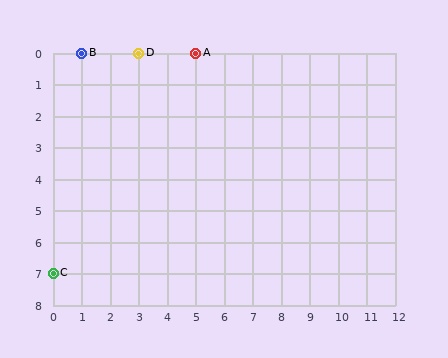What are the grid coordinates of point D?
Point D is at grid coordinates (3, 0).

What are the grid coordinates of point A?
Point A is at grid coordinates (5, 0).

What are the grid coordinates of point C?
Point C is at grid coordinates (0, 7).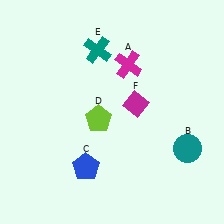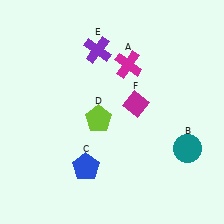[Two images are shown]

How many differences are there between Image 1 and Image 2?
There is 1 difference between the two images.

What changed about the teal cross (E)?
In Image 1, E is teal. In Image 2, it changed to purple.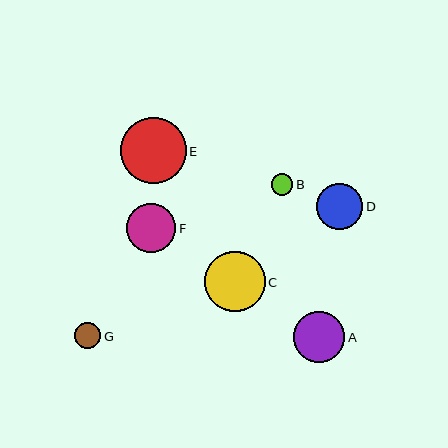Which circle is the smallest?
Circle B is the smallest with a size of approximately 21 pixels.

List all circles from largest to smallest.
From largest to smallest: E, C, A, F, D, G, B.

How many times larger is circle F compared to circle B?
Circle F is approximately 2.3 times the size of circle B.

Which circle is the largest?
Circle E is the largest with a size of approximately 65 pixels.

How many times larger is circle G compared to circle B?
Circle G is approximately 1.2 times the size of circle B.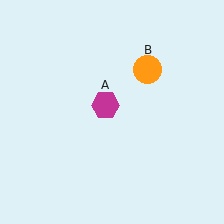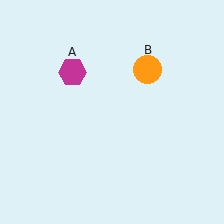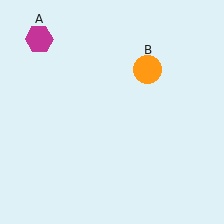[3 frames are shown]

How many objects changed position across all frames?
1 object changed position: magenta hexagon (object A).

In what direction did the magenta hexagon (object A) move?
The magenta hexagon (object A) moved up and to the left.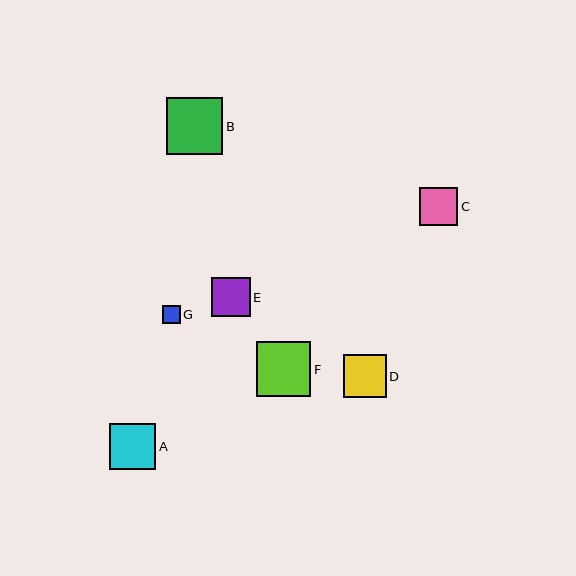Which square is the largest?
Square B is the largest with a size of approximately 57 pixels.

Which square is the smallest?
Square G is the smallest with a size of approximately 17 pixels.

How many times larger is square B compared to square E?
Square B is approximately 1.5 times the size of square E.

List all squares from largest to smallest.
From largest to smallest: B, F, A, D, E, C, G.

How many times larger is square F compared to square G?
Square F is approximately 3.1 times the size of square G.